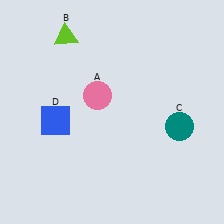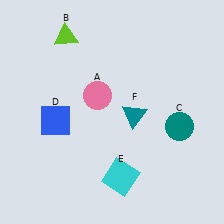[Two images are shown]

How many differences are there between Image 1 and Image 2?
There are 2 differences between the two images.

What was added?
A cyan square (E), a teal triangle (F) were added in Image 2.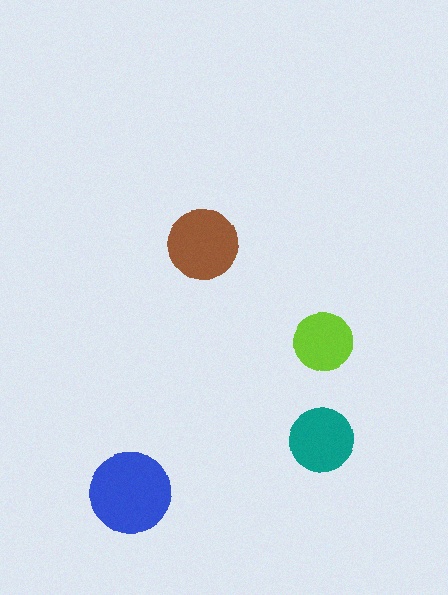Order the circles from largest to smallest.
the blue one, the brown one, the teal one, the lime one.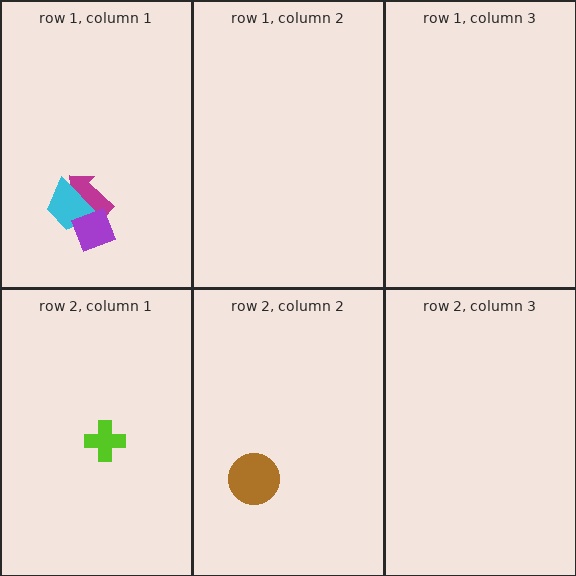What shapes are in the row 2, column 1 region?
The lime cross.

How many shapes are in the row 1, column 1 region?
3.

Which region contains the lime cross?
The row 2, column 1 region.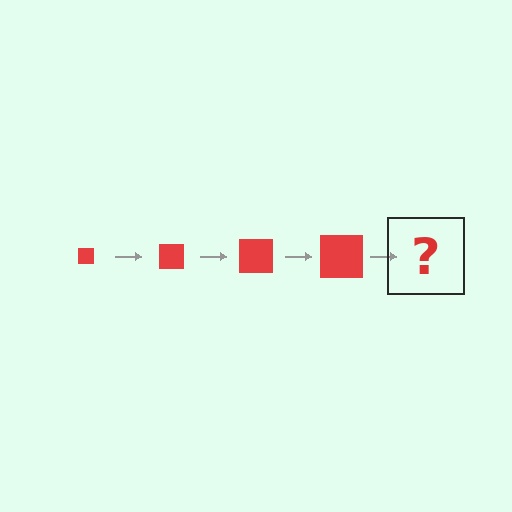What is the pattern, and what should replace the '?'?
The pattern is that the square gets progressively larger each step. The '?' should be a red square, larger than the previous one.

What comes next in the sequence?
The next element should be a red square, larger than the previous one.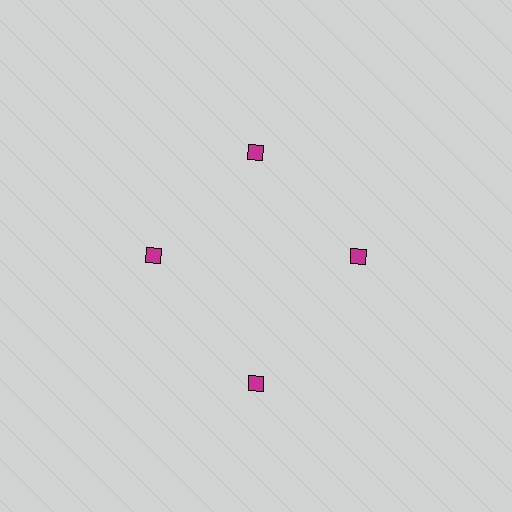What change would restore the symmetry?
The symmetry would be restored by moving it inward, back onto the ring so that all 4 diamonds sit at equal angles and equal distance from the center.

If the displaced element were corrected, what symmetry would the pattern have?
It would have 4-fold rotational symmetry — the pattern would map onto itself every 90 degrees.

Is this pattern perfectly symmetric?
No. The 4 magenta diamonds are arranged in a ring, but one element near the 6 o'clock position is pushed outward from the center, breaking the 4-fold rotational symmetry.